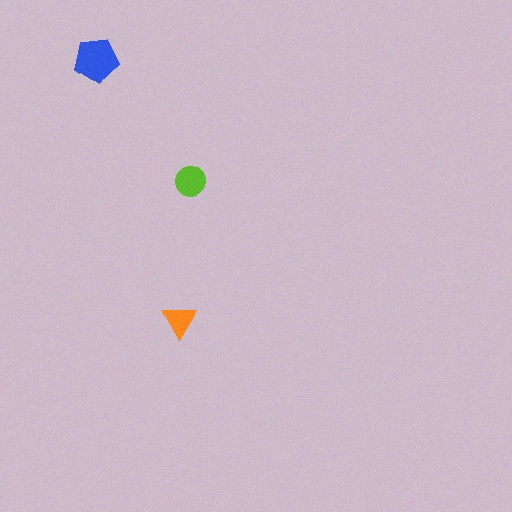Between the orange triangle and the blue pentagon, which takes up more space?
The blue pentagon.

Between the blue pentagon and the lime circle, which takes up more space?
The blue pentagon.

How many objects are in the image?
There are 3 objects in the image.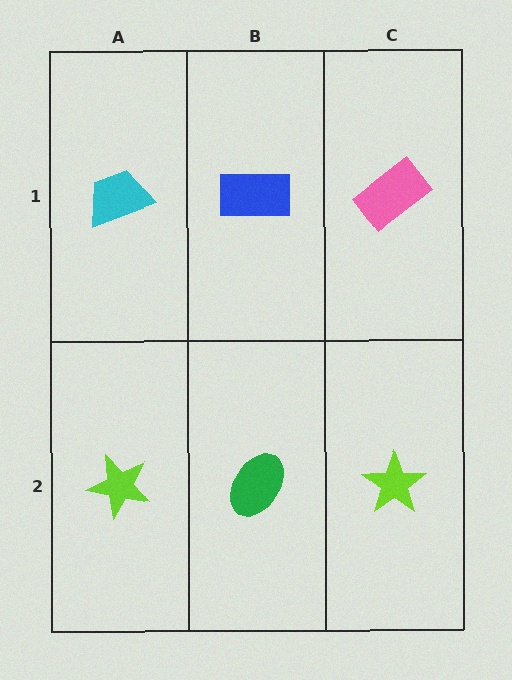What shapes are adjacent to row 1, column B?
A green ellipse (row 2, column B), a cyan trapezoid (row 1, column A), a pink rectangle (row 1, column C).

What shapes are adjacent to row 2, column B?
A blue rectangle (row 1, column B), a lime star (row 2, column A), a lime star (row 2, column C).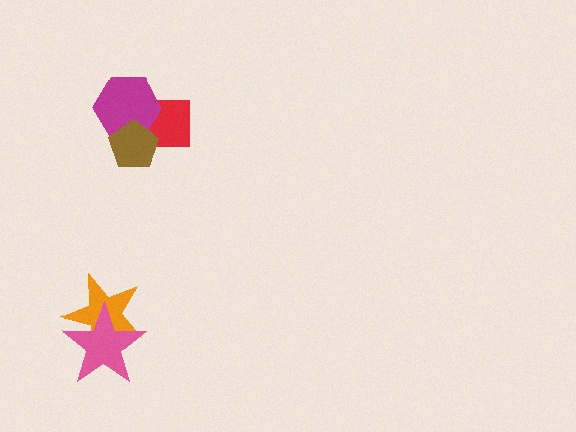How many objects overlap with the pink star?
1 object overlaps with the pink star.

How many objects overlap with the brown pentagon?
2 objects overlap with the brown pentagon.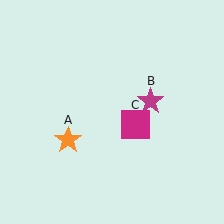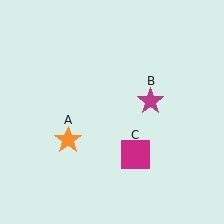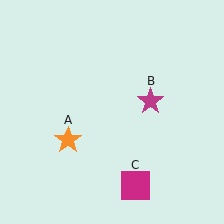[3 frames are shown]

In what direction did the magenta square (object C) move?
The magenta square (object C) moved down.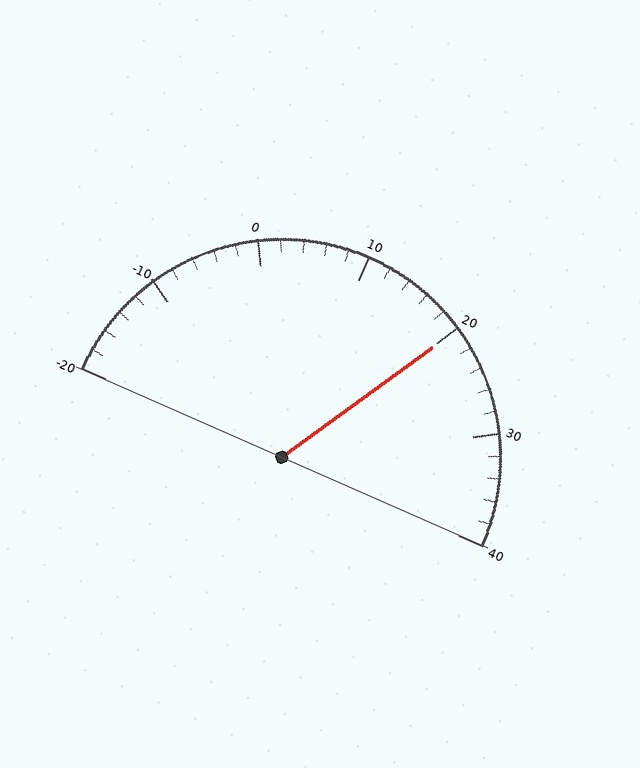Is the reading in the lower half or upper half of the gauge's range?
The reading is in the upper half of the range (-20 to 40).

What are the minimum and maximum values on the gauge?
The gauge ranges from -20 to 40.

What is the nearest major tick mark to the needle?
The nearest major tick mark is 20.